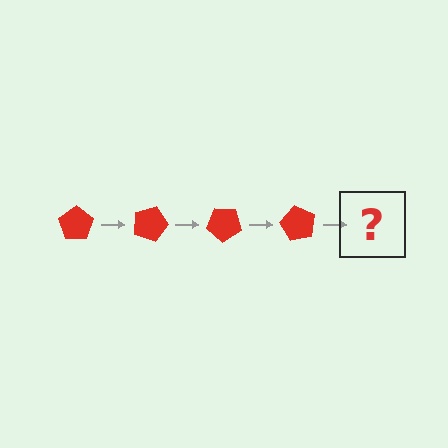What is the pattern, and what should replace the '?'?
The pattern is that the pentagon rotates 20 degrees each step. The '?' should be a red pentagon rotated 80 degrees.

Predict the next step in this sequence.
The next step is a red pentagon rotated 80 degrees.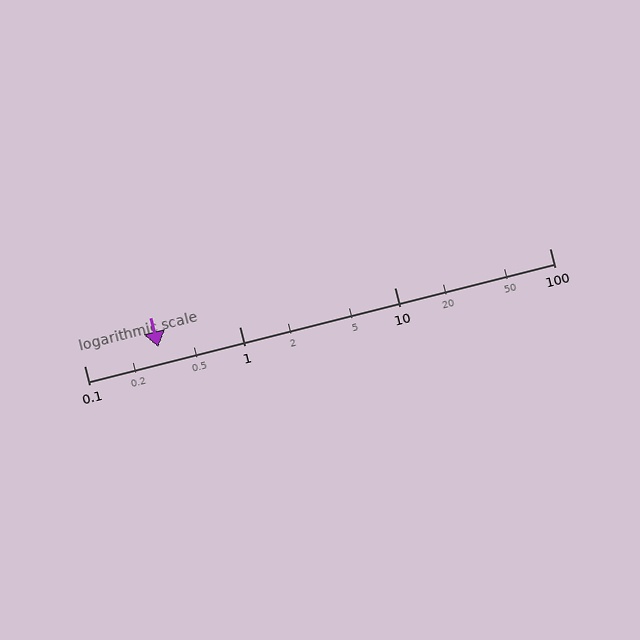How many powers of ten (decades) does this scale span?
The scale spans 3 decades, from 0.1 to 100.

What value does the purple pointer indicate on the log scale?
The pointer indicates approximately 0.3.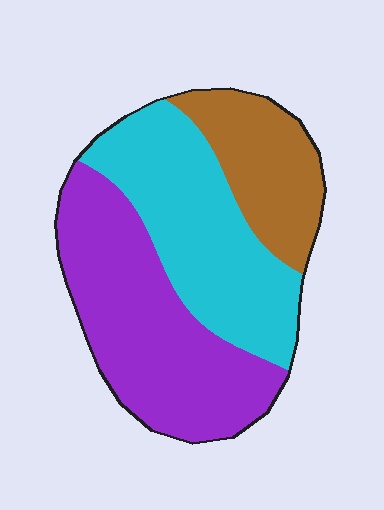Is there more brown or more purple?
Purple.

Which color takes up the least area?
Brown, at roughly 20%.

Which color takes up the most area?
Purple, at roughly 40%.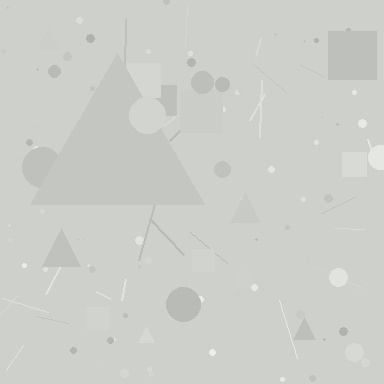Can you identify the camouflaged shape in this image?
The camouflaged shape is a triangle.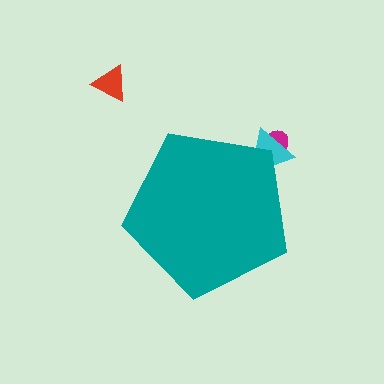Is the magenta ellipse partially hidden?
Yes, the magenta ellipse is partially hidden behind the teal pentagon.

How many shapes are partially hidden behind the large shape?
2 shapes are partially hidden.